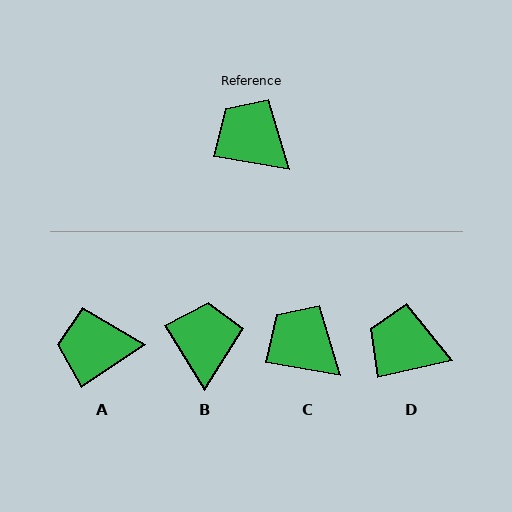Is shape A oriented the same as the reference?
No, it is off by about 43 degrees.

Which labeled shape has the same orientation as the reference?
C.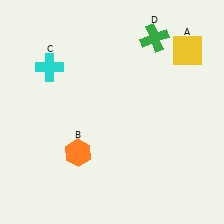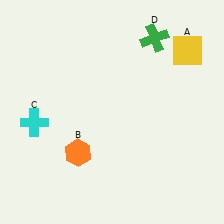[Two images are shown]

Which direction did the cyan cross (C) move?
The cyan cross (C) moved down.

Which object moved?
The cyan cross (C) moved down.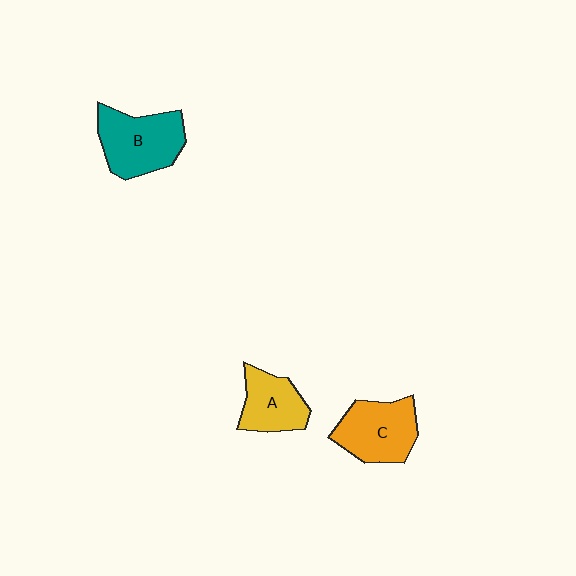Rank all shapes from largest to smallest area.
From largest to smallest: B (teal), C (orange), A (yellow).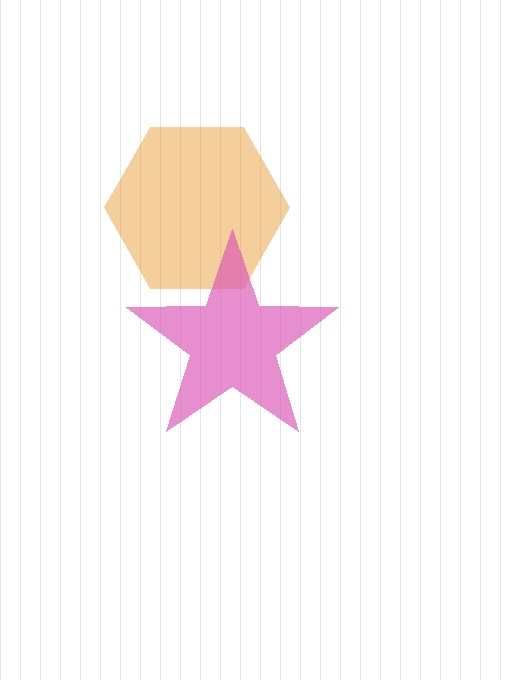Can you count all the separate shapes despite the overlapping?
Yes, there are 2 separate shapes.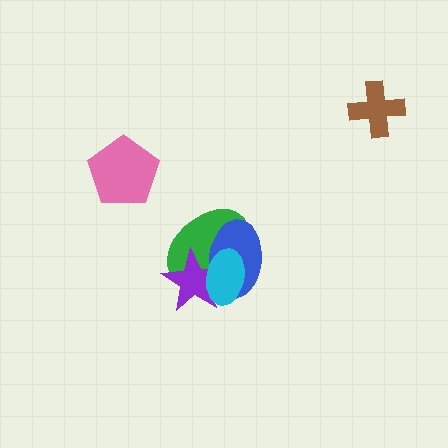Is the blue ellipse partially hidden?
Yes, it is partially covered by another shape.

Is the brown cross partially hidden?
No, no other shape covers it.